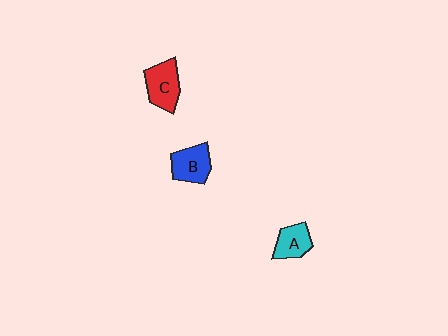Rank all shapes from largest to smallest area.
From largest to smallest: C (red), B (blue), A (cyan).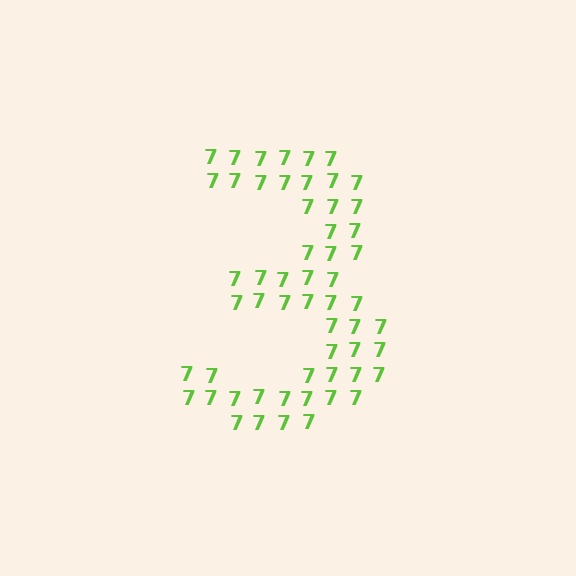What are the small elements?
The small elements are digit 7's.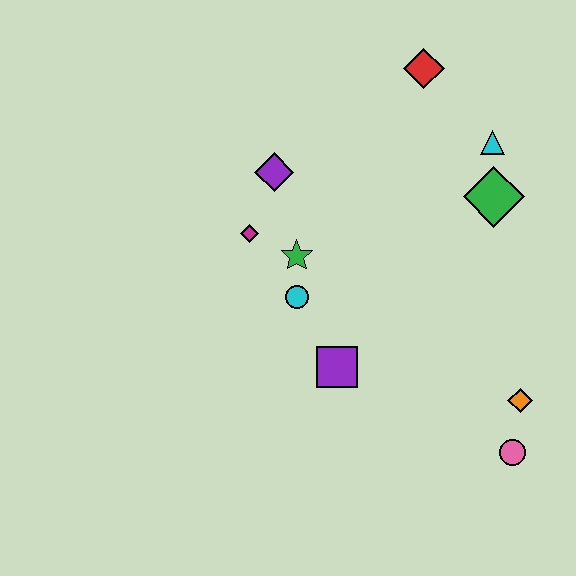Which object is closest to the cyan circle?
The green star is closest to the cyan circle.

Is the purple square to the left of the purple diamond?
No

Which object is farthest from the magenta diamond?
The pink circle is farthest from the magenta diamond.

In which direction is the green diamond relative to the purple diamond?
The green diamond is to the right of the purple diamond.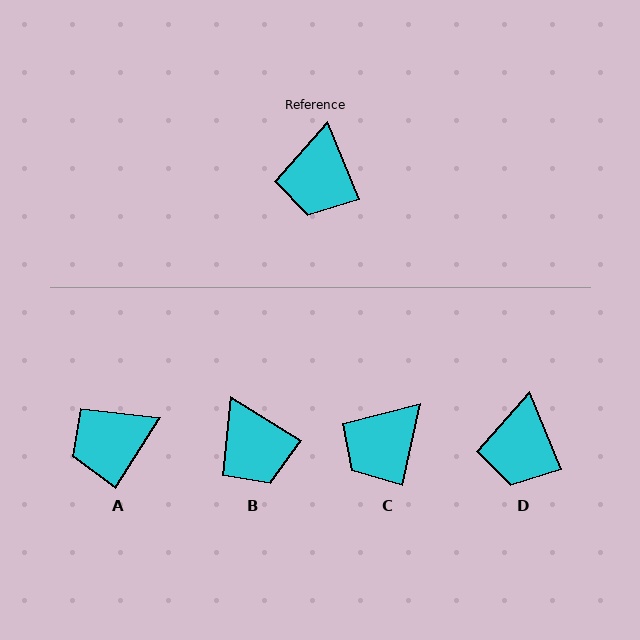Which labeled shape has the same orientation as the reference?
D.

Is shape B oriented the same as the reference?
No, it is off by about 36 degrees.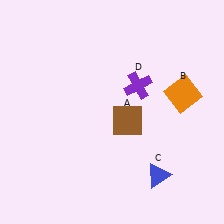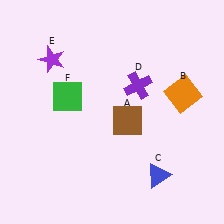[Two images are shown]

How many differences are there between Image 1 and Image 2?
There are 2 differences between the two images.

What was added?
A purple star (E), a green square (F) were added in Image 2.